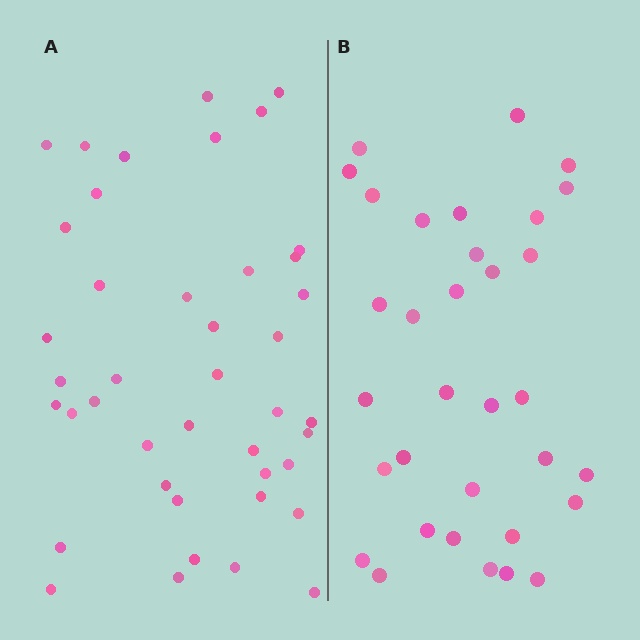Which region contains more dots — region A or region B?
Region A (the left region) has more dots.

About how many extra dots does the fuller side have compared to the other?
Region A has roughly 8 or so more dots than region B.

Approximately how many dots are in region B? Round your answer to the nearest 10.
About 30 dots. (The exact count is 33, which rounds to 30.)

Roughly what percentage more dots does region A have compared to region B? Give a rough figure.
About 25% more.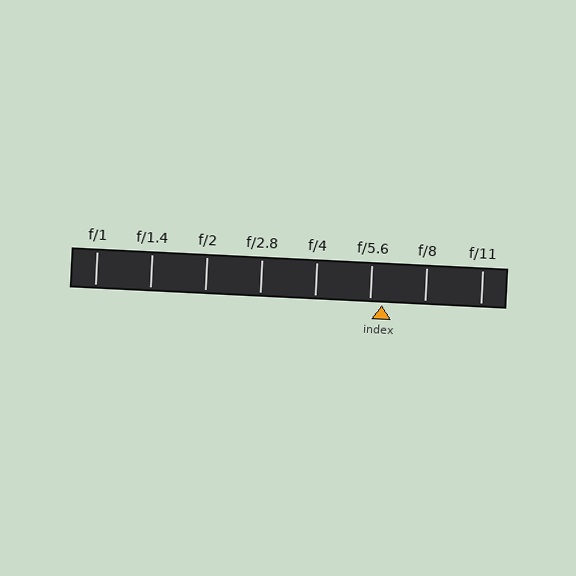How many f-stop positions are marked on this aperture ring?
There are 8 f-stop positions marked.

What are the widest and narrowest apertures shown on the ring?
The widest aperture shown is f/1 and the narrowest is f/11.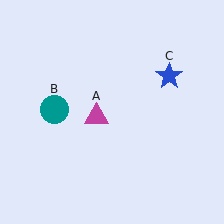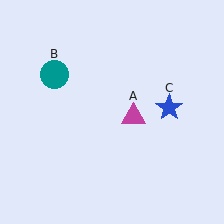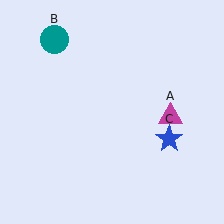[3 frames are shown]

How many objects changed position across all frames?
3 objects changed position: magenta triangle (object A), teal circle (object B), blue star (object C).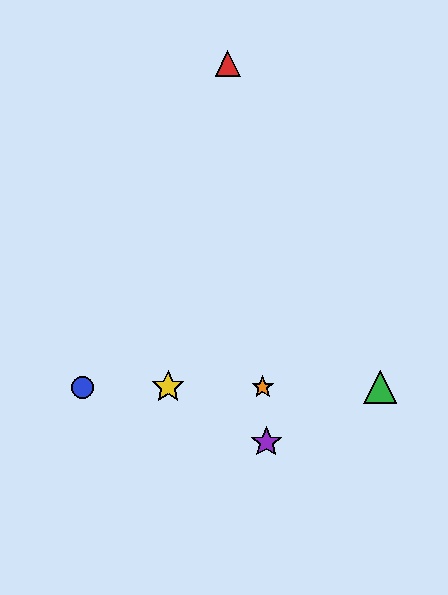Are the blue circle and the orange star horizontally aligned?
Yes, both are at y≈387.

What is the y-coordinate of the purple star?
The purple star is at y≈442.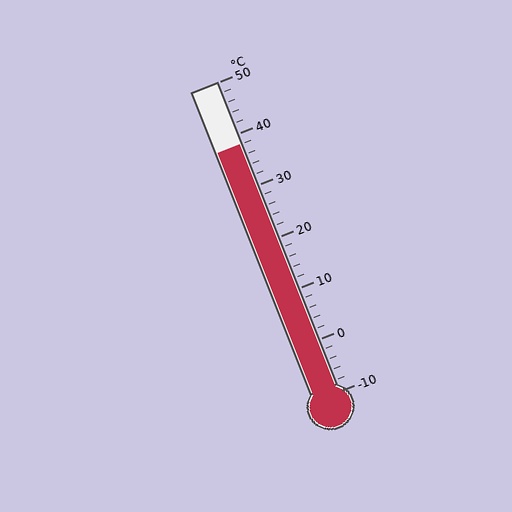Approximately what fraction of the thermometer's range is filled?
The thermometer is filled to approximately 80% of its range.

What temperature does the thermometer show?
The thermometer shows approximately 38°C.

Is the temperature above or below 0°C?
The temperature is above 0°C.